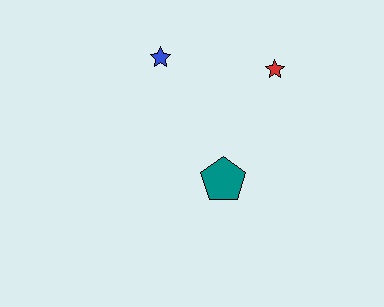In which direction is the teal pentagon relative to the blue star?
The teal pentagon is below the blue star.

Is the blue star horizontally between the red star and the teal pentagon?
No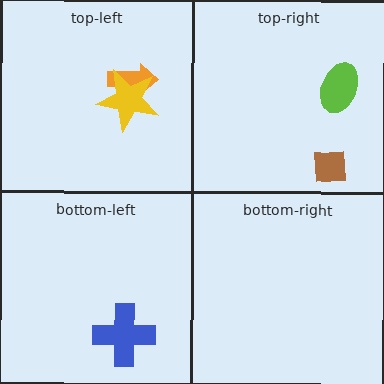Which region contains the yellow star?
The top-left region.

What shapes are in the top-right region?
The brown square, the lime ellipse.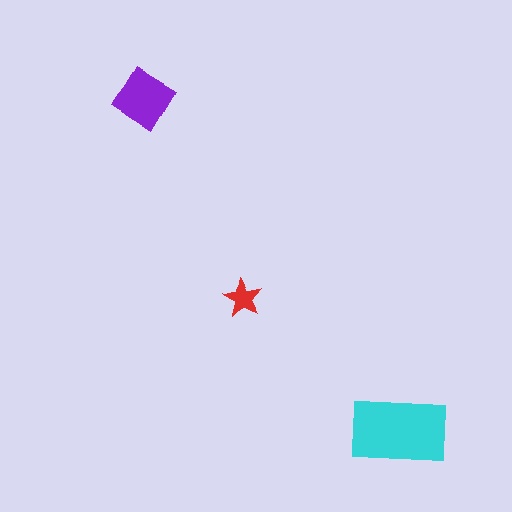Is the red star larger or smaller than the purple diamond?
Smaller.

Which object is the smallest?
The red star.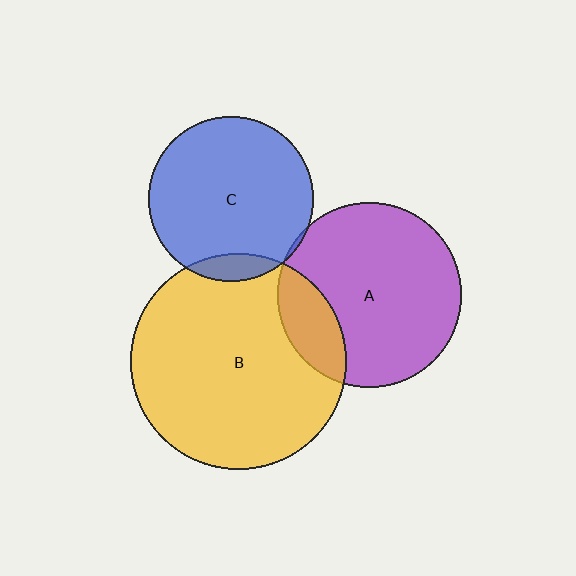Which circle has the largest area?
Circle B (yellow).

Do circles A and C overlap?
Yes.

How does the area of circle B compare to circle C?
Approximately 1.7 times.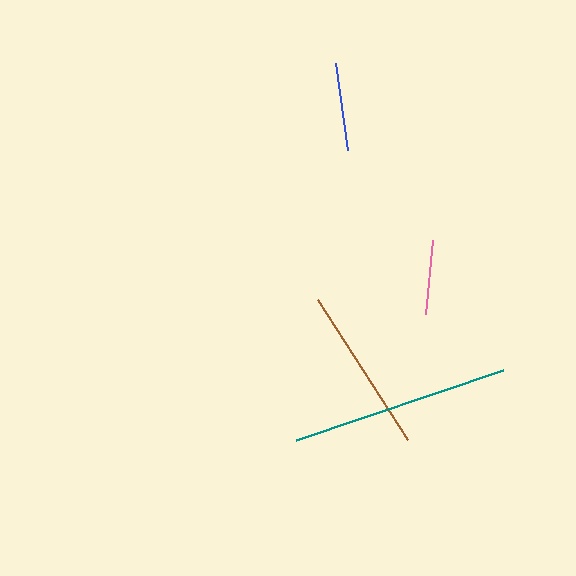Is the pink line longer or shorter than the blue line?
The blue line is longer than the pink line.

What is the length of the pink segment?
The pink segment is approximately 74 pixels long.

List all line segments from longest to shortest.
From longest to shortest: teal, brown, blue, pink.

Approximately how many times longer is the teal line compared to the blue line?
The teal line is approximately 2.5 times the length of the blue line.